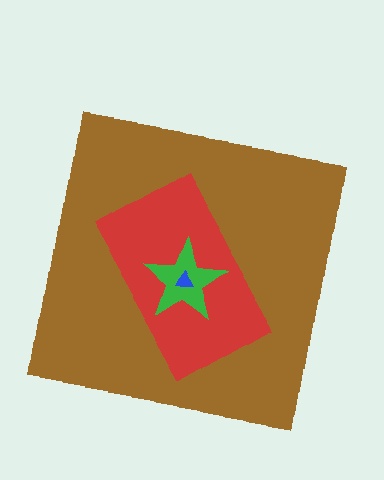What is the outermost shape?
The brown square.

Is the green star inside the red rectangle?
Yes.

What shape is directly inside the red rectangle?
The green star.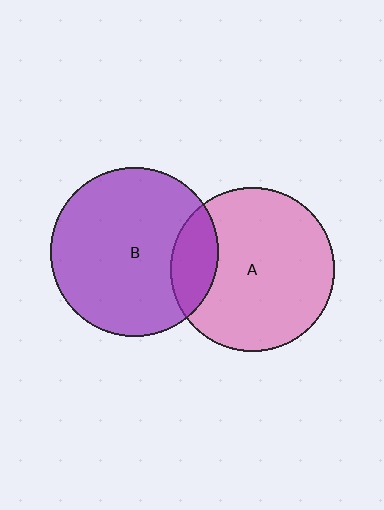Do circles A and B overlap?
Yes.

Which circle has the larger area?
Circle B (purple).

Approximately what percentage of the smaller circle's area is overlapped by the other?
Approximately 20%.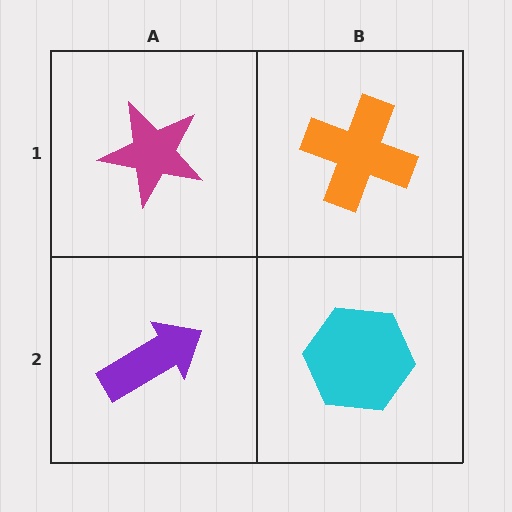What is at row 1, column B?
An orange cross.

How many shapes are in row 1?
2 shapes.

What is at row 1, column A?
A magenta star.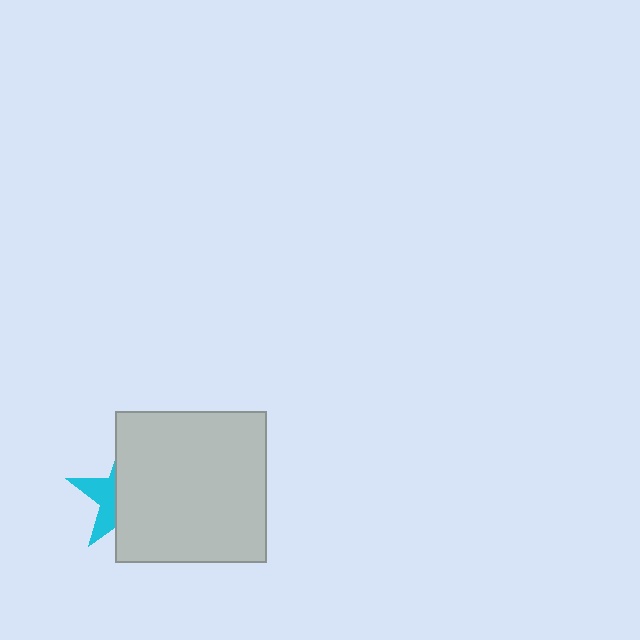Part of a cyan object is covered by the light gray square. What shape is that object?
It is a star.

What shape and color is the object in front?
The object in front is a light gray square.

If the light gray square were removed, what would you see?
You would see the complete cyan star.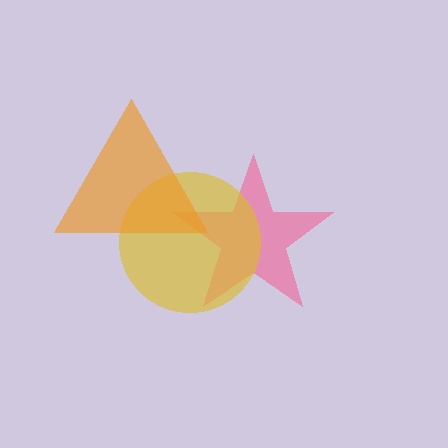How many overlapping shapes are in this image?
There are 3 overlapping shapes in the image.